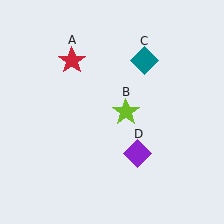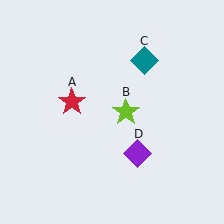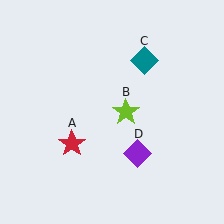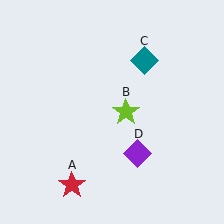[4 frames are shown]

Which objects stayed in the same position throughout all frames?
Lime star (object B) and teal diamond (object C) and purple diamond (object D) remained stationary.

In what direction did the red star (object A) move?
The red star (object A) moved down.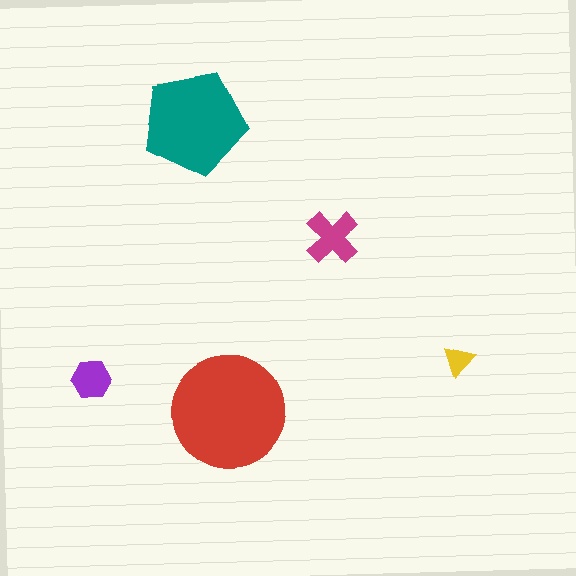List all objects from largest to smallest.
The red circle, the teal pentagon, the magenta cross, the purple hexagon, the yellow triangle.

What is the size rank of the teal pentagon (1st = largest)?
2nd.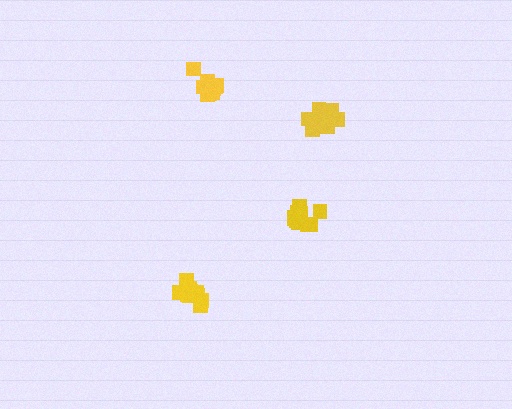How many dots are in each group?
Group 1: 11 dots, Group 2: 10 dots, Group 3: 11 dots, Group 4: 13 dots (45 total).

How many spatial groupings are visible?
There are 4 spatial groupings.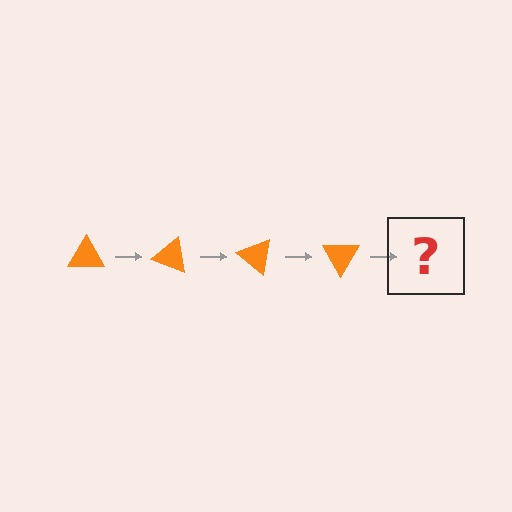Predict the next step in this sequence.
The next step is an orange triangle rotated 80 degrees.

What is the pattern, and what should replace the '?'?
The pattern is that the triangle rotates 20 degrees each step. The '?' should be an orange triangle rotated 80 degrees.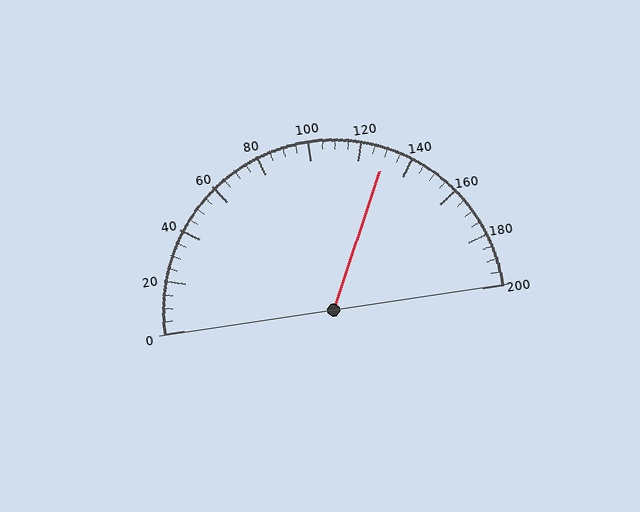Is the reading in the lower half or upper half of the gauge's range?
The reading is in the upper half of the range (0 to 200).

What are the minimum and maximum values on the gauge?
The gauge ranges from 0 to 200.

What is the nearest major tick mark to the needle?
The nearest major tick mark is 120.